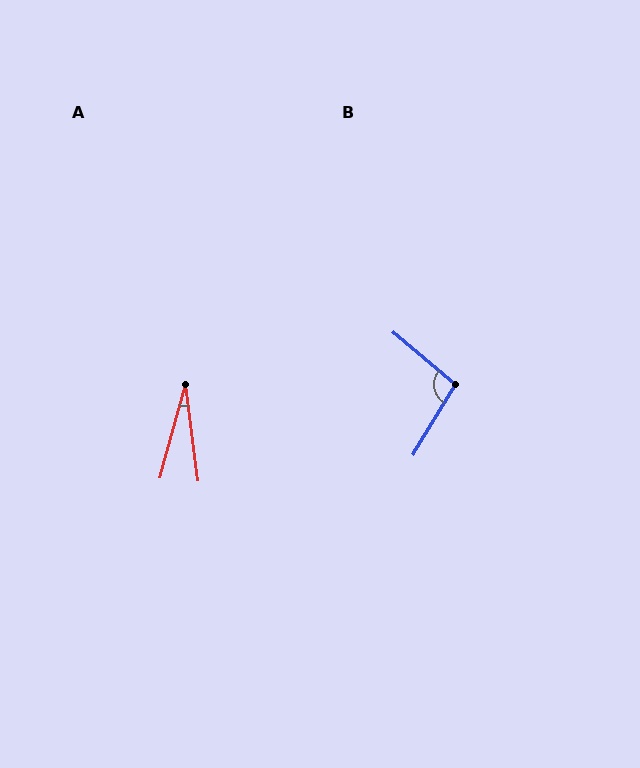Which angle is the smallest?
A, at approximately 22 degrees.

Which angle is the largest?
B, at approximately 99 degrees.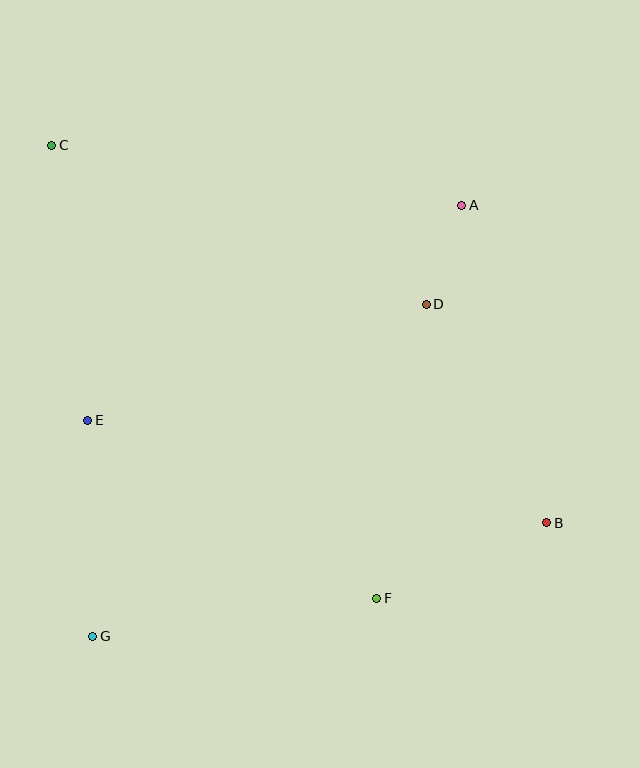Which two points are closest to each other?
Points A and D are closest to each other.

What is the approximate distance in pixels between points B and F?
The distance between B and F is approximately 186 pixels.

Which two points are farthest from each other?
Points B and C are farthest from each other.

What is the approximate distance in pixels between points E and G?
The distance between E and G is approximately 216 pixels.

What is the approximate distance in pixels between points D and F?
The distance between D and F is approximately 299 pixels.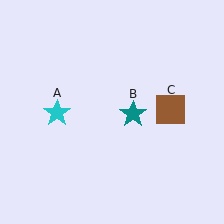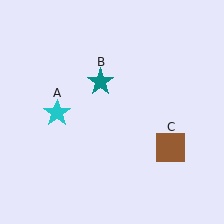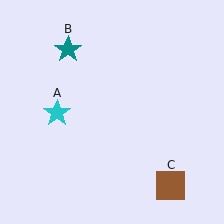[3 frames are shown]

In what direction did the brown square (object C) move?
The brown square (object C) moved down.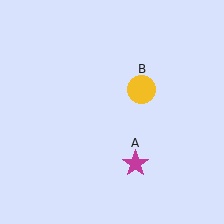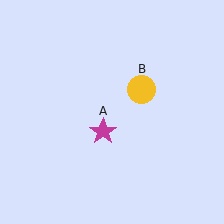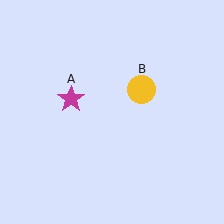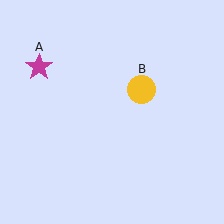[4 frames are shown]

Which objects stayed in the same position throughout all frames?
Yellow circle (object B) remained stationary.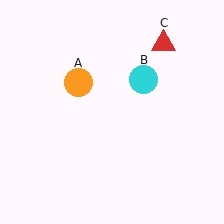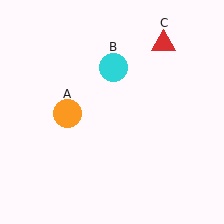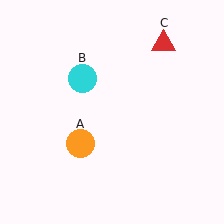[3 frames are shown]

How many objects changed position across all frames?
2 objects changed position: orange circle (object A), cyan circle (object B).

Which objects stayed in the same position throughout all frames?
Red triangle (object C) remained stationary.